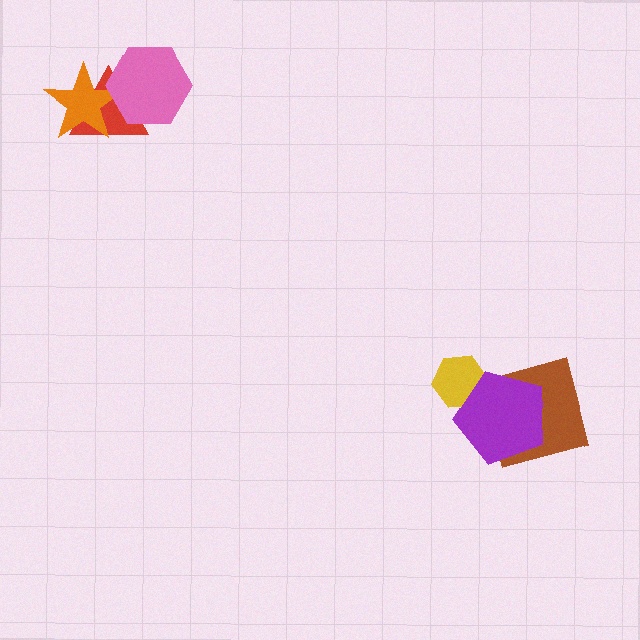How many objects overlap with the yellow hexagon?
1 object overlaps with the yellow hexagon.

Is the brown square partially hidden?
Yes, it is partially covered by another shape.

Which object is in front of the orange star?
The pink hexagon is in front of the orange star.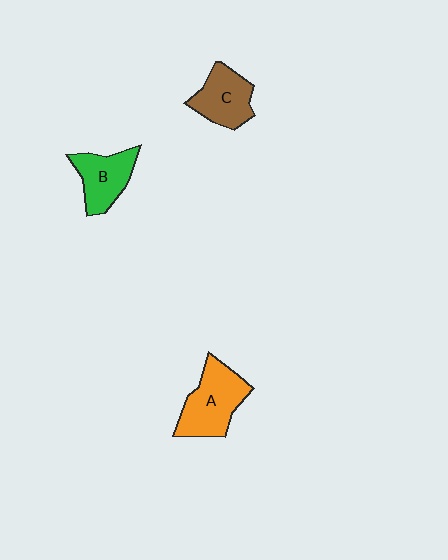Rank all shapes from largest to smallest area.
From largest to smallest: A (orange), C (brown), B (green).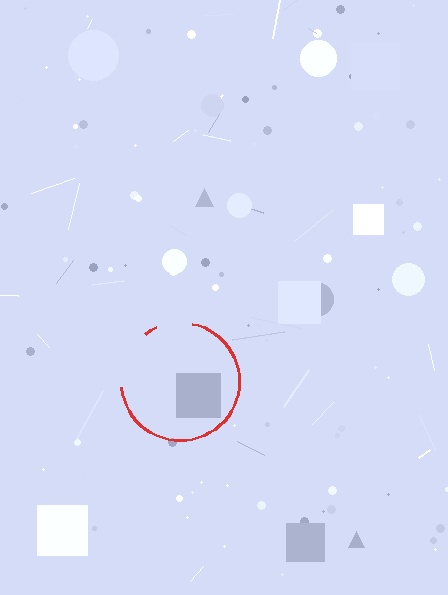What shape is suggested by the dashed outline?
The dashed outline suggests a circle.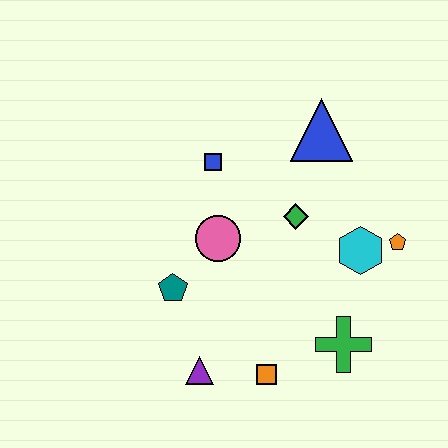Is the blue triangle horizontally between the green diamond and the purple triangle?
No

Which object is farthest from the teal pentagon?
The orange pentagon is farthest from the teal pentagon.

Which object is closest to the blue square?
The pink circle is closest to the blue square.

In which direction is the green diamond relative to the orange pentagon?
The green diamond is to the left of the orange pentagon.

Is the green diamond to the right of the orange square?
Yes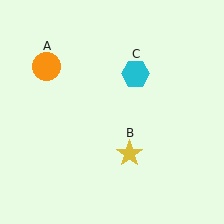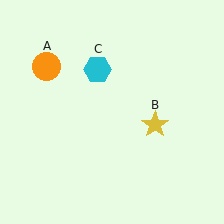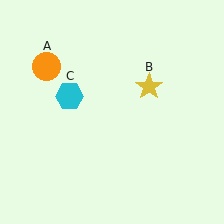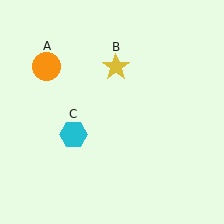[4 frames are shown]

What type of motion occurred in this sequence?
The yellow star (object B), cyan hexagon (object C) rotated counterclockwise around the center of the scene.